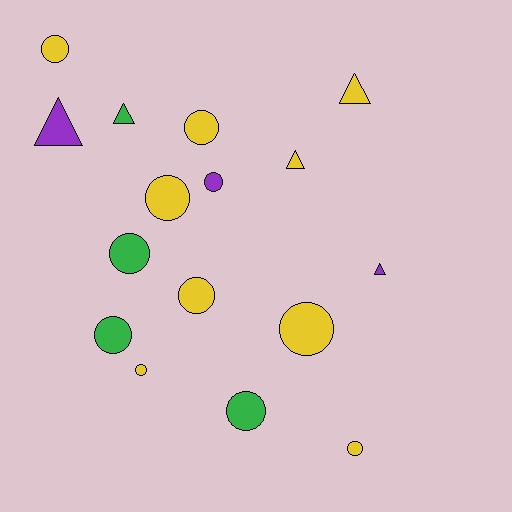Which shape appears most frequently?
Circle, with 11 objects.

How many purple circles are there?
There is 1 purple circle.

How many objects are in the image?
There are 16 objects.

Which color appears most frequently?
Yellow, with 9 objects.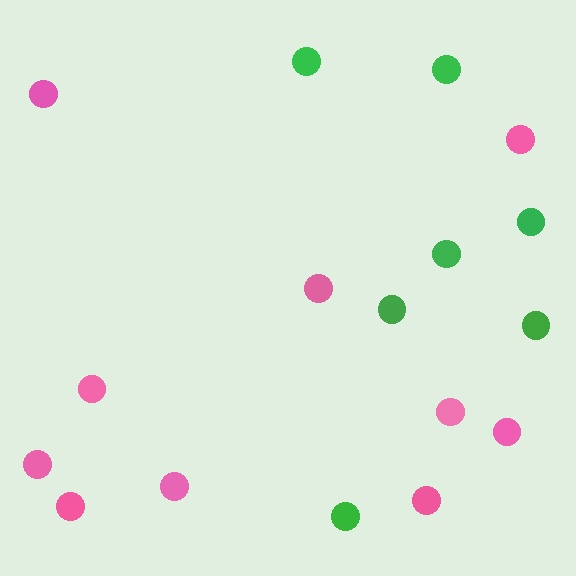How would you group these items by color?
There are 2 groups: one group of pink circles (10) and one group of green circles (7).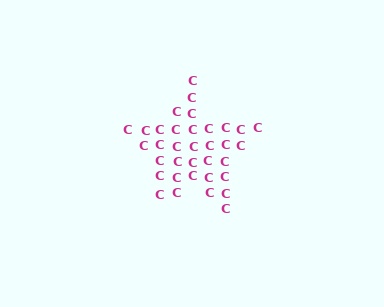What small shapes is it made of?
It is made of small letter C's.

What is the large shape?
The large shape is a star.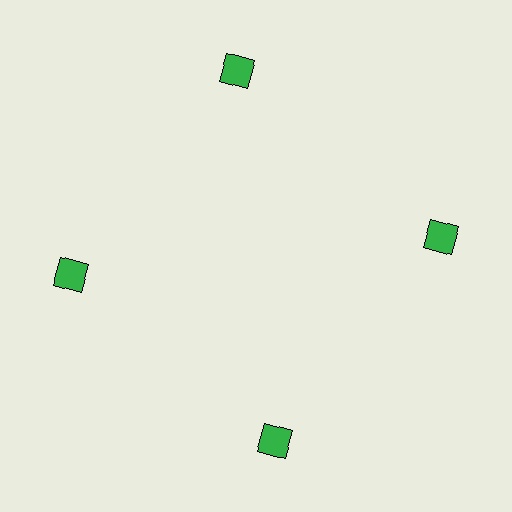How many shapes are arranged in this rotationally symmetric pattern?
There are 4 shapes, arranged in 4 groups of 1.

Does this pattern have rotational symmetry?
Yes, this pattern has 4-fold rotational symmetry. It looks the same after rotating 90 degrees around the center.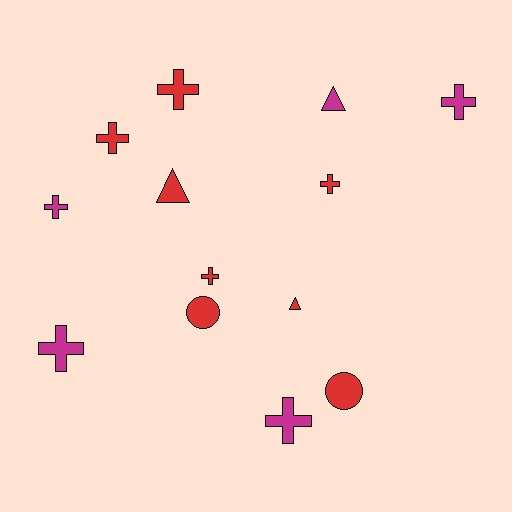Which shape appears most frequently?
Cross, with 8 objects.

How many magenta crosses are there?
There are 4 magenta crosses.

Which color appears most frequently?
Red, with 8 objects.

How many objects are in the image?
There are 13 objects.